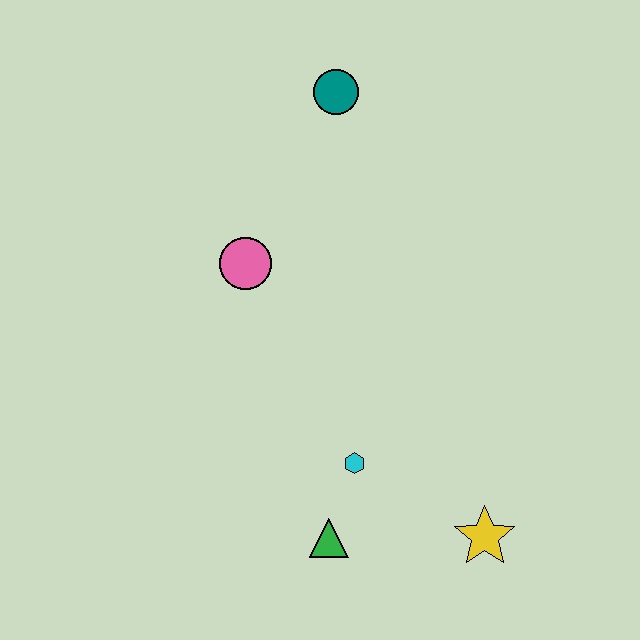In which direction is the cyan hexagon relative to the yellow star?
The cyan hexagon is to the left of the yellow star.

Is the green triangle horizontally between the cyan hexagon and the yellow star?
No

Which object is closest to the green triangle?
The cyan hexagon is closest to the green triangle.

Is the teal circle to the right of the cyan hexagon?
No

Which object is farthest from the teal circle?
The yellow star is farthest from the teal circle.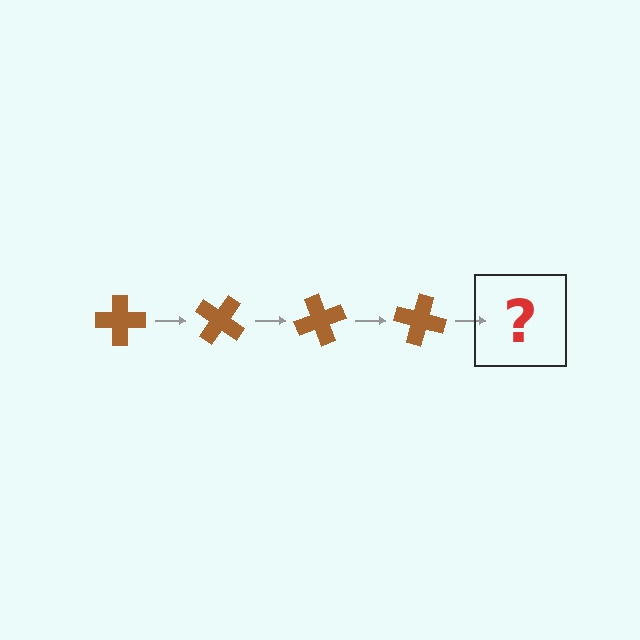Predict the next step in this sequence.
The next step is a brown cross rotated 140 degrees.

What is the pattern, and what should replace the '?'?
The pattern is that the cross rotates 35 degrees each step. The '?' should be a brown cross rotated 140 degrees.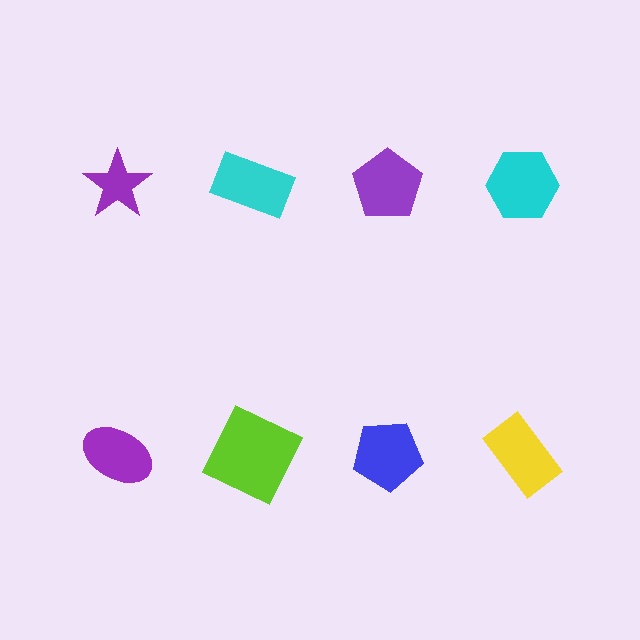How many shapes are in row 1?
4 shapes.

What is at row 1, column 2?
A cyan rectangle.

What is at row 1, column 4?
A cyan hexagon.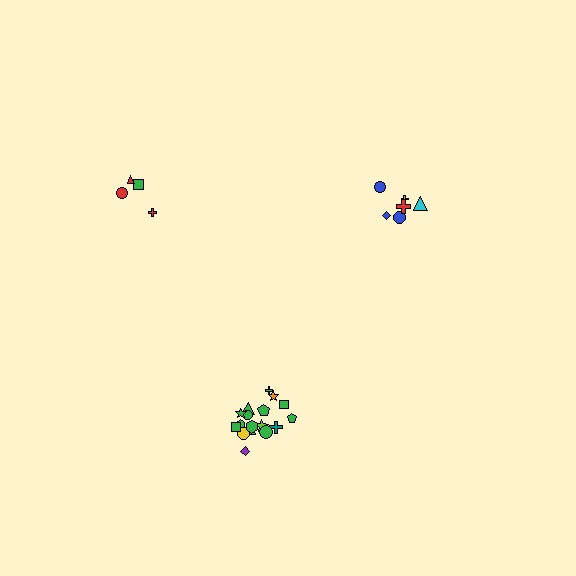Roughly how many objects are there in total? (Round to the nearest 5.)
Roughly 30 objects in total.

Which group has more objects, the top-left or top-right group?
The top-right group.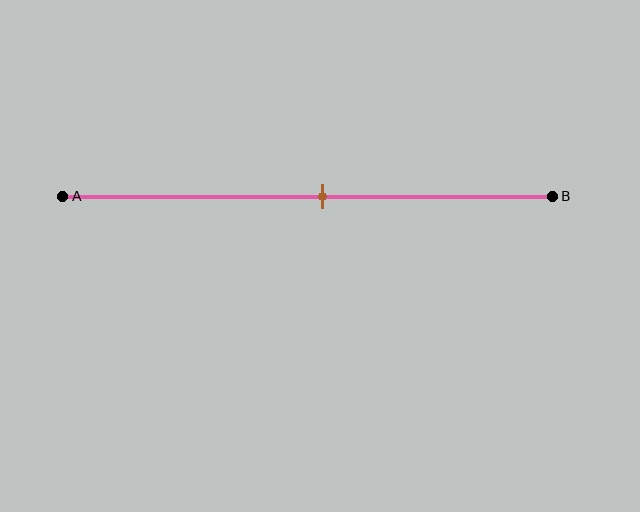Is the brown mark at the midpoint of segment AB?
No, the mark is at about 55% from A, not at the 50% midpoint.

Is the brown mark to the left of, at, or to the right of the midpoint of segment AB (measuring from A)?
The brown mark is to the right of the midpoint of segment AB.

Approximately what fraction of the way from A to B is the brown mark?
The brown mark is approximately 55% of the way from A to B.